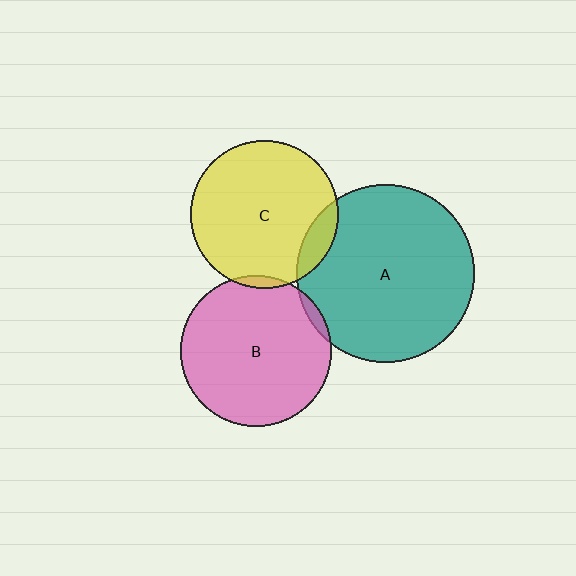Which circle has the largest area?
Circle A (teal).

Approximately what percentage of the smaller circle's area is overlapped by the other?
Approximately 5%.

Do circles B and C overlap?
Yes.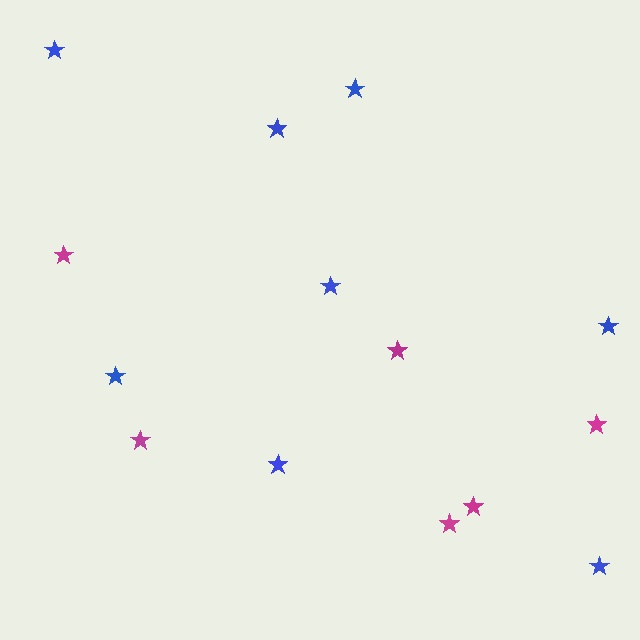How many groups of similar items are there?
There are 2 groups: one group of magenta stars (6) and one group of blue stars (8).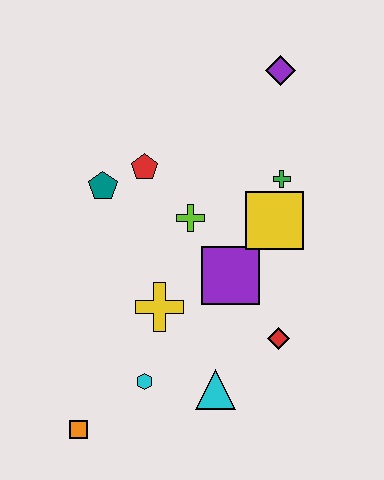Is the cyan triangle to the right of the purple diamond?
No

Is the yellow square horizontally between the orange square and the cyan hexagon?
No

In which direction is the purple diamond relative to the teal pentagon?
The purple diamond is to the right of the teal pentagon.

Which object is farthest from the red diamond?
The purple diamond is farthest from the red diamond.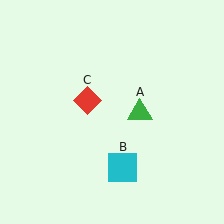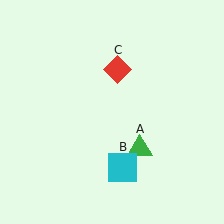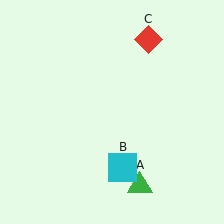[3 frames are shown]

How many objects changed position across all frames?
2 objects changed position: green triangle (object A), red diamond (object C).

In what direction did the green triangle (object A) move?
The green triangle (object A) moved down.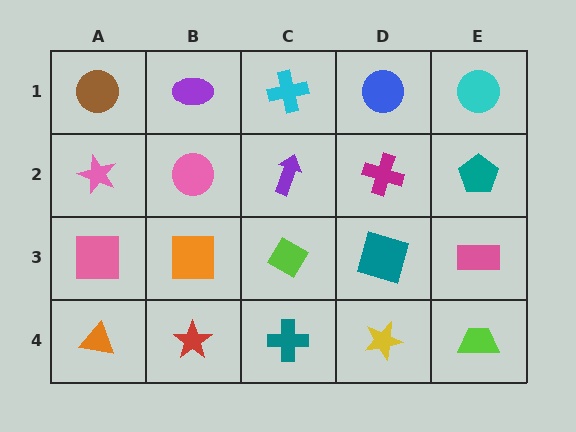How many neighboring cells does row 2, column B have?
4.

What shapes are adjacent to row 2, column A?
A brown circle (row 1, column A), a pink square (row 3, column A), a pink circle (row 2, column B).